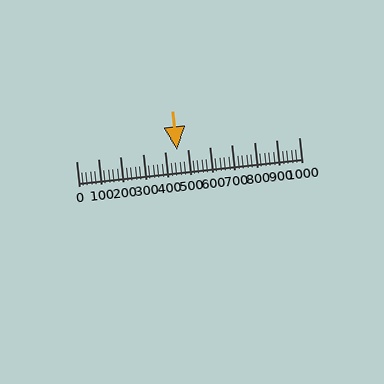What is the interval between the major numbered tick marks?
The major tick marks are spaced 100 units apart.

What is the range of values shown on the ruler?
The ruler shows values from 0 to 1000.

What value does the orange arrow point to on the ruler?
The orange arrow points to approximately 452.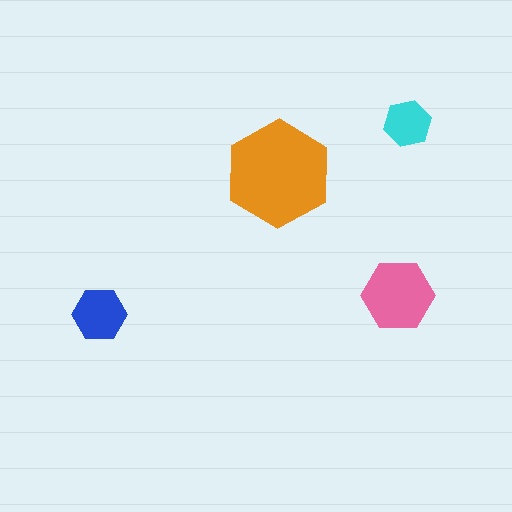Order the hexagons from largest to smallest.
the orange one, the pink one, the blue one, the cyan one.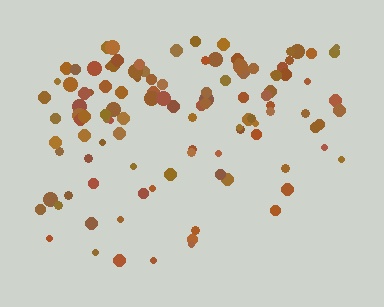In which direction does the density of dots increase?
From bottom to top, with the top side densest.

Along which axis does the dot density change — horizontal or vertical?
Vertical.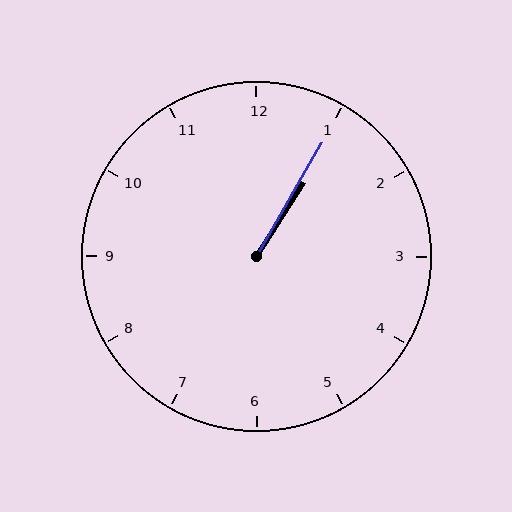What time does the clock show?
1:05.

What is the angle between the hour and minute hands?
Approximately 2 degrees.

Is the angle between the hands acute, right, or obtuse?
It is acute.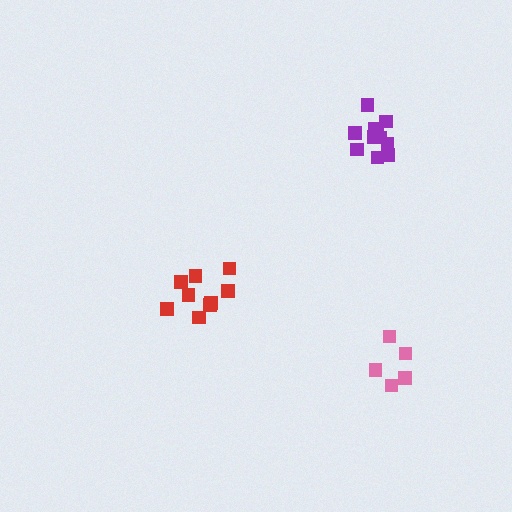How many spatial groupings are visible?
There are 3 spatial groupings.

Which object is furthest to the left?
The red cluster is leftmost.